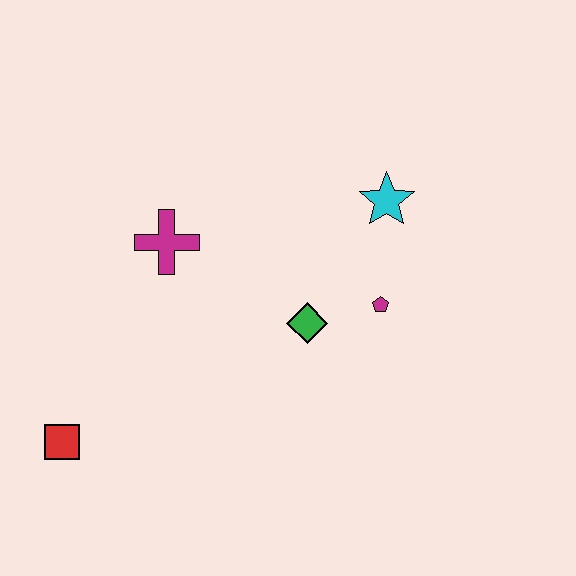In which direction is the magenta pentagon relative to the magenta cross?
The magenta pentagon is to the right of the magenta cross.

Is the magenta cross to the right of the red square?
Yes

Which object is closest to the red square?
The magenta cross is closest to the red square.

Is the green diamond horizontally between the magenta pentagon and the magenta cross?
Yes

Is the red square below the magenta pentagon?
Yes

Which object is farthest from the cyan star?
The red square is farthest from the cyan star.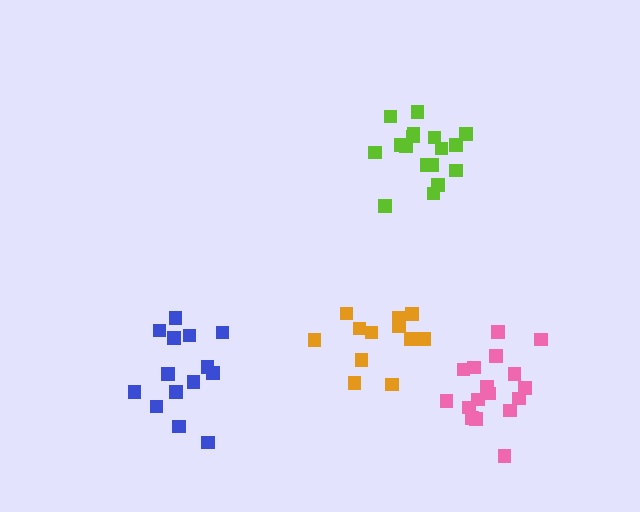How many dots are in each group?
Group 1: 17 dots, Group 2: 12 dots, Group 3: 17 dots, Group 4: 14 dots (60 total).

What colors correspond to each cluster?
The clusters are colored: lime, orange, pink, blue.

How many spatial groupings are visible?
There are 4 spatial groupings.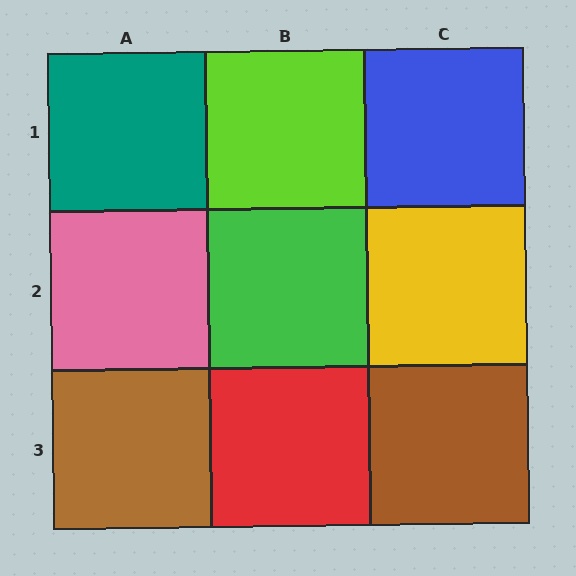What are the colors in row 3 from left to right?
Brown, red, brown.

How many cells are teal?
1 cell is teal.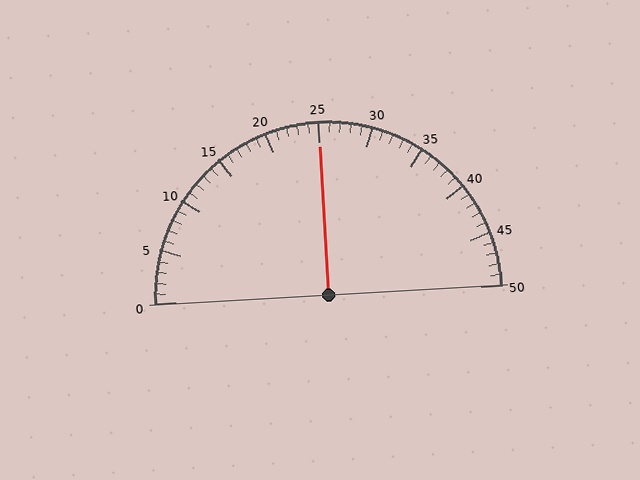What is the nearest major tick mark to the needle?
The nearest major tick mark is 25.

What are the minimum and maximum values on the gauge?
The gauge ranges from 0 to 50.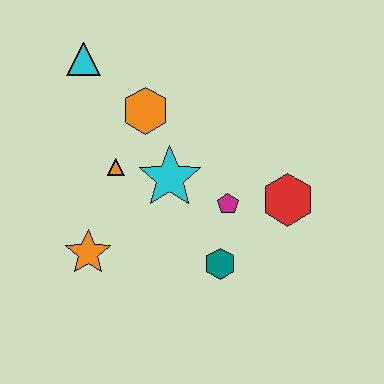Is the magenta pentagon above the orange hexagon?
No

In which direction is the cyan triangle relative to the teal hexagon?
The cyan triangle is above the teal hexagon.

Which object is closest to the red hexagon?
The magenta pentagon is closest to the red hexagon.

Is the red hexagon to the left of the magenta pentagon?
No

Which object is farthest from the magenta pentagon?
The cyan triangle is farthest from the magenta pentagon.